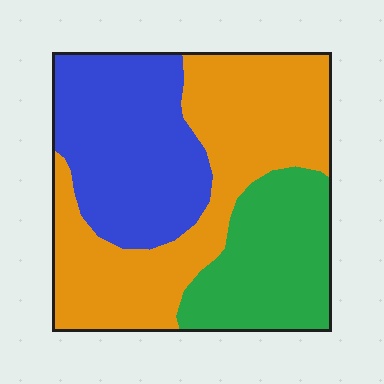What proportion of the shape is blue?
Blue covers 32% of the shape.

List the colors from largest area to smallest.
From largest to smallest: orange, blue, green.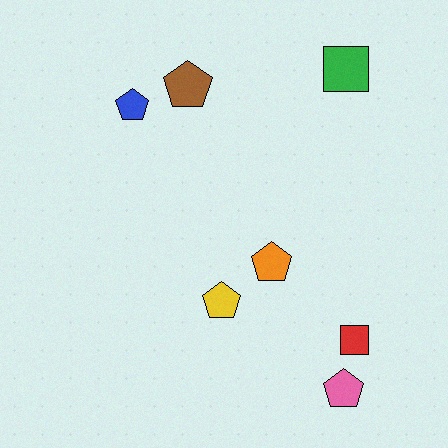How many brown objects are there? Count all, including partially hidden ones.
There is 1 brown object.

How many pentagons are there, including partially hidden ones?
There are 5 pentagons.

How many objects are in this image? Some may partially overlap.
There are 7 objects.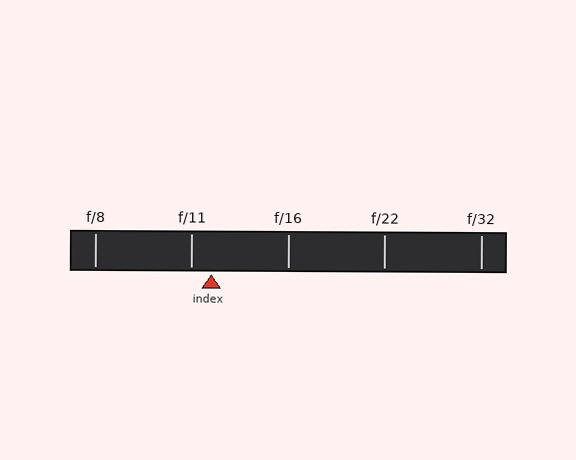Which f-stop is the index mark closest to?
The index mark is closest to f/11.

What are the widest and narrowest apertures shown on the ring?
The widest aperture shown is f/8 and the narrowest is f/32.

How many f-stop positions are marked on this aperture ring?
There are 5 f-stop positions marked.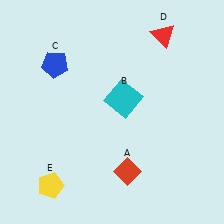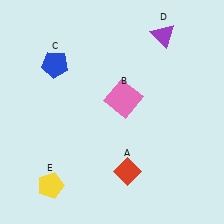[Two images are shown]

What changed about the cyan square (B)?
In Image 1, B is cyan. In Image 2, it changed to pink.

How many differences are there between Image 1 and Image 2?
There are 2 differences between the two images.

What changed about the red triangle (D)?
In Image 1, D is red. In Image 2, it changed to purple.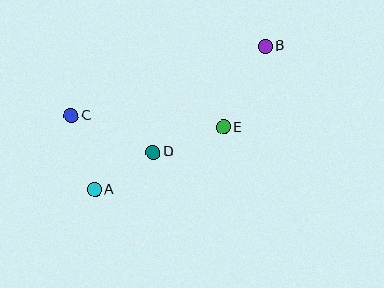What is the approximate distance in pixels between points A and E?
The distance between A and E is approximately 144 pixels.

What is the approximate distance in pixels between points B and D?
The distance between B and D is approximately 155 pixels.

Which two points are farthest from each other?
Points A and B are farthest from each other.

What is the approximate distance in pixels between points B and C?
The distance between B and C is approximately 206 pixels.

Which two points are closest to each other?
Points A and D are closest to each other.